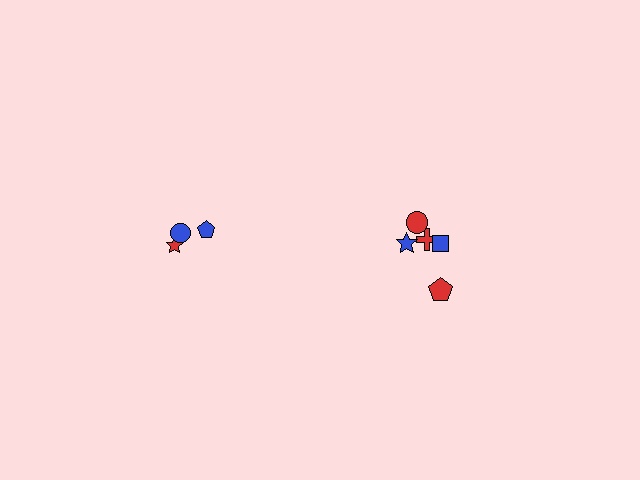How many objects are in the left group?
There are 3 objects.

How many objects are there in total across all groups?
There are 8 objects.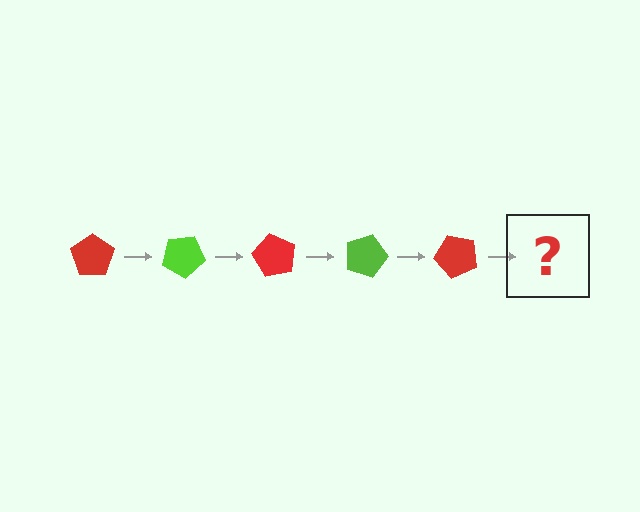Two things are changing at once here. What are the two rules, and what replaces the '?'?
The two rules are that it rotates 30 degrees each step and the color cycles through red and lime. The '?' should be a lime pentagon, rotated 150 degrees from the start.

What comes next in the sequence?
The next element should be a lime pentagon, rotated 150 degrees from the start.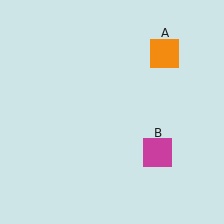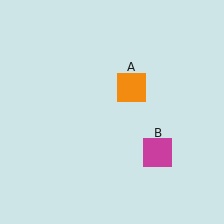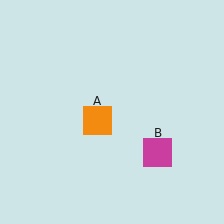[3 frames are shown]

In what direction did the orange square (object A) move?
The orange square (object A) moved down and to the left.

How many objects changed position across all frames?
1 object changed position: orange square (object A).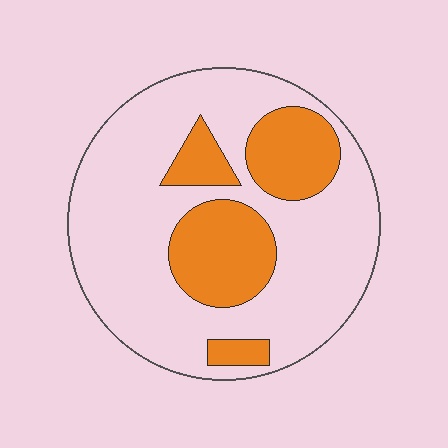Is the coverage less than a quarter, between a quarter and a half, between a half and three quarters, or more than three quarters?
Between a quarter and a half.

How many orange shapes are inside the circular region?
4.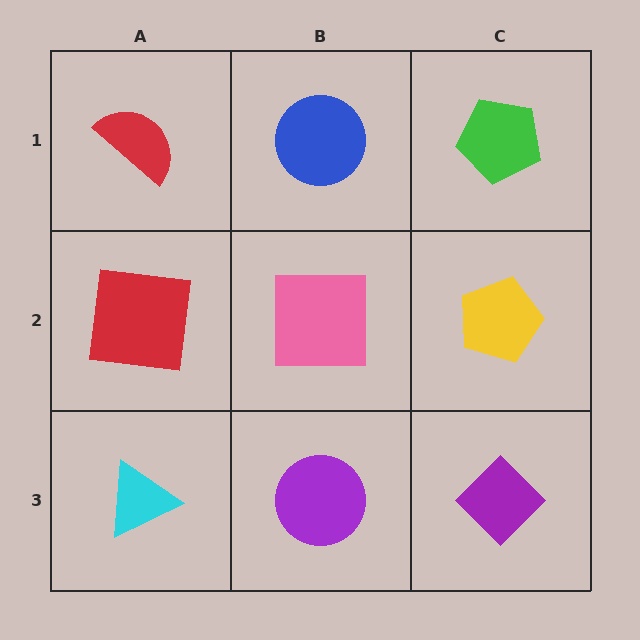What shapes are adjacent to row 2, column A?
A red semicircle (row 1, column A), a cyan triangle (row 3, column A), a pink square (row 2, column B).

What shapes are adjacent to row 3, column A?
A red square (row 2, column A), a purple circle (row 3, column B).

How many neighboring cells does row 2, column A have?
3.